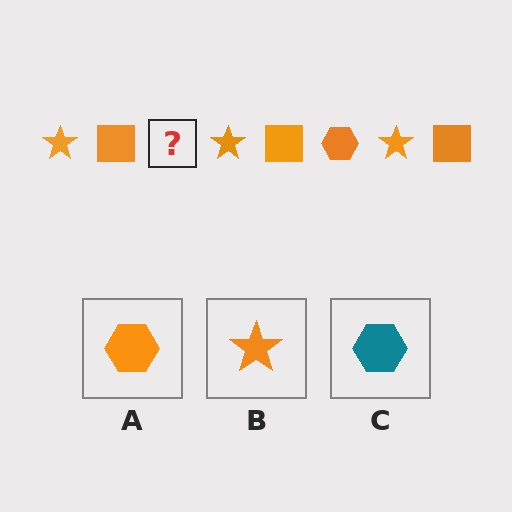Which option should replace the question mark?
Option A.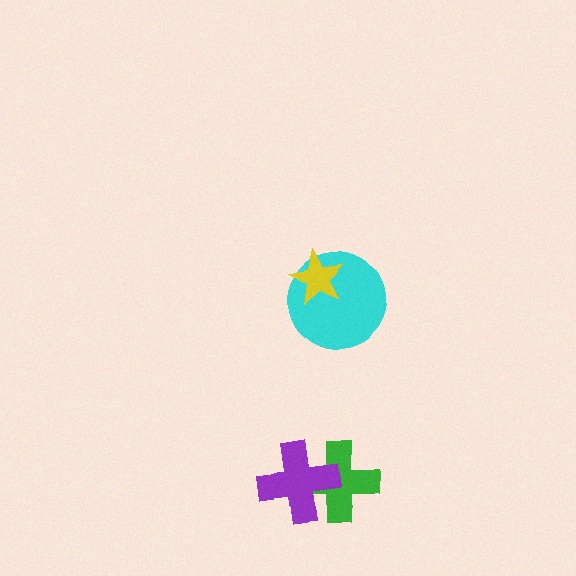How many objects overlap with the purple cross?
1 object overlaps with the purple cross.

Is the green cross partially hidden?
Yes, it is partially covered by another shape.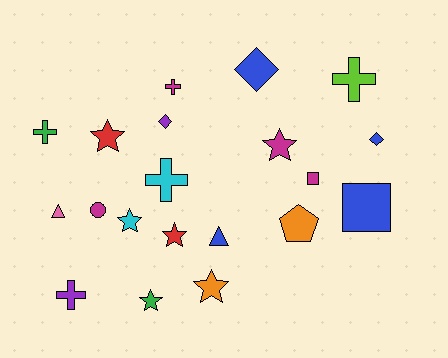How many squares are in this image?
There are 2 squares.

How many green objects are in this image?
There are 2 green objects.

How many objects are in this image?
There are 20 objects.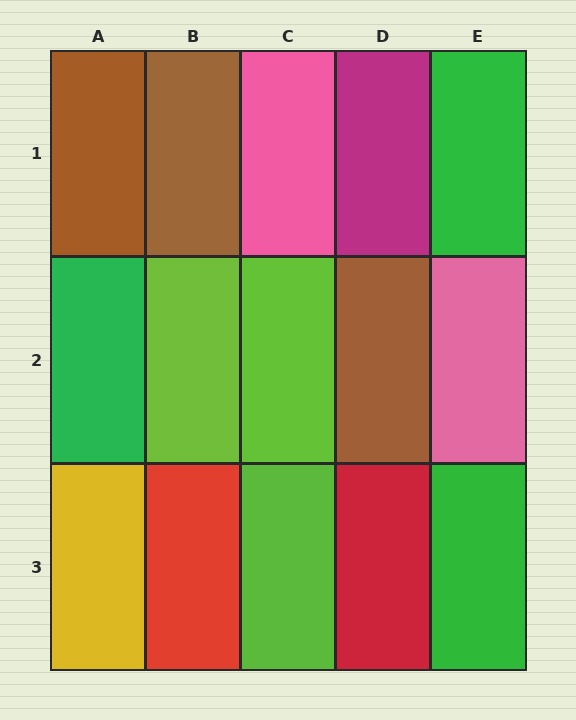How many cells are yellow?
1 cell is yellow.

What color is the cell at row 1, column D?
Magenta.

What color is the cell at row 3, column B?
Red.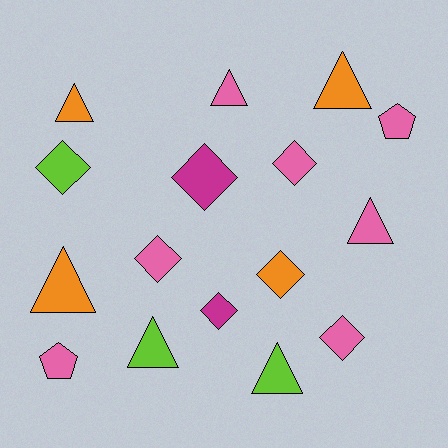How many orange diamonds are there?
There is 1 orange diamond.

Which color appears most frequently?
Pink, with 7 objects.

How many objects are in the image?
There are 16 objects.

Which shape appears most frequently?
Triangle, with 7 objects.